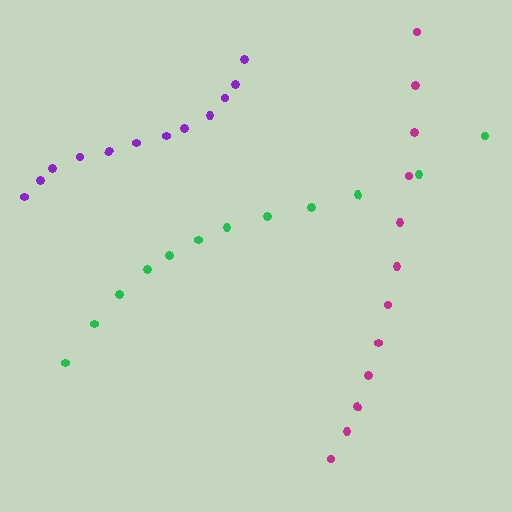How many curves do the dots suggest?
There are 3 distinct paths.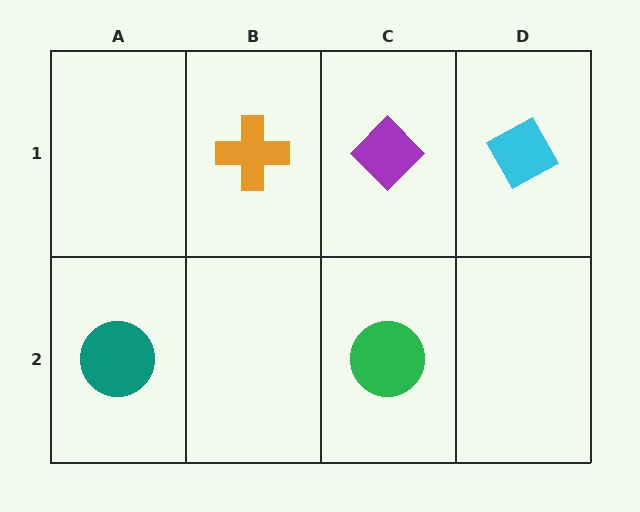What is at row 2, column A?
A teal circle.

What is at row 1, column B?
An orange cross.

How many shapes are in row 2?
2 shapes.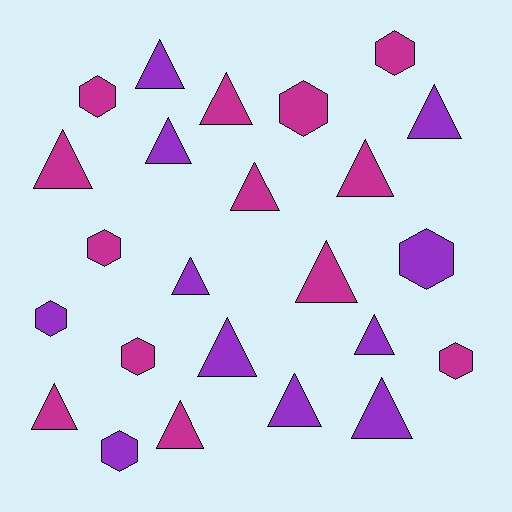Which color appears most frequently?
Magenta, with 13 objects.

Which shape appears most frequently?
Triangle, with 15 objects.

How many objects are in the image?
There are 24 objects.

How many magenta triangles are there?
There are 7 magenta triangles.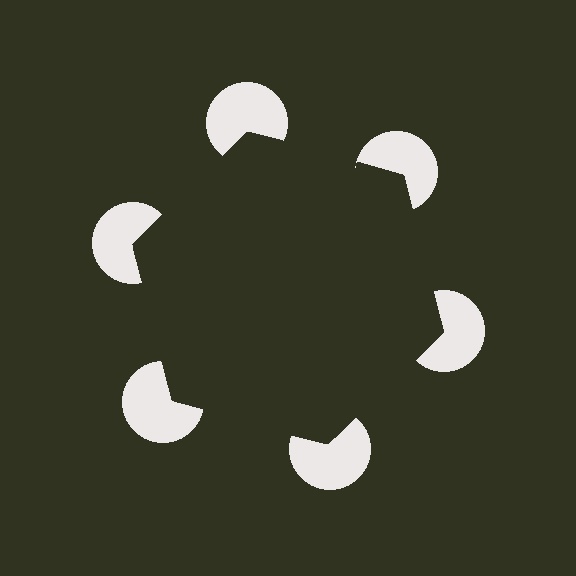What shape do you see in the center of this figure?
An illusory hexagon — its edges are inferred from the aligned wedge cuts in the pac-man discs, not physically drawn.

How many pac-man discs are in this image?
There are 6 — one at each vertex of the illusory hexagon.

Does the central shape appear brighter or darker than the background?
It typically appears slightly darker than the background, even though no actual brightness change is drawn.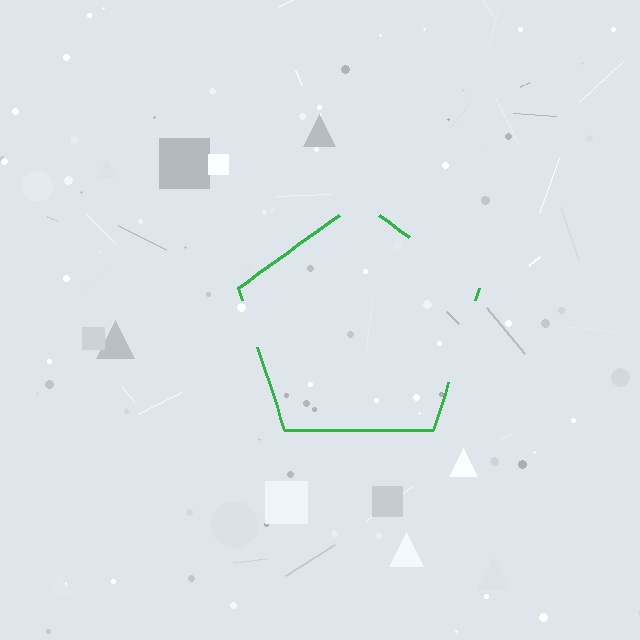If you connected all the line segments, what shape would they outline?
They would outline a pentagon.